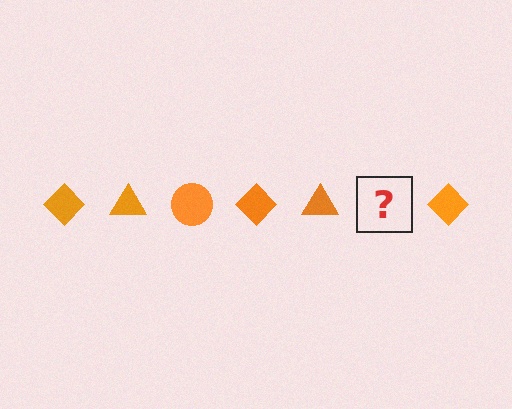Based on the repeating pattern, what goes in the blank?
The blank should be an orange circle.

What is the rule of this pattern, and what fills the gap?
The rule is that the pattern cycles through diamond, triangle, circle shapes in orange. The gap should be filled with an orange circle.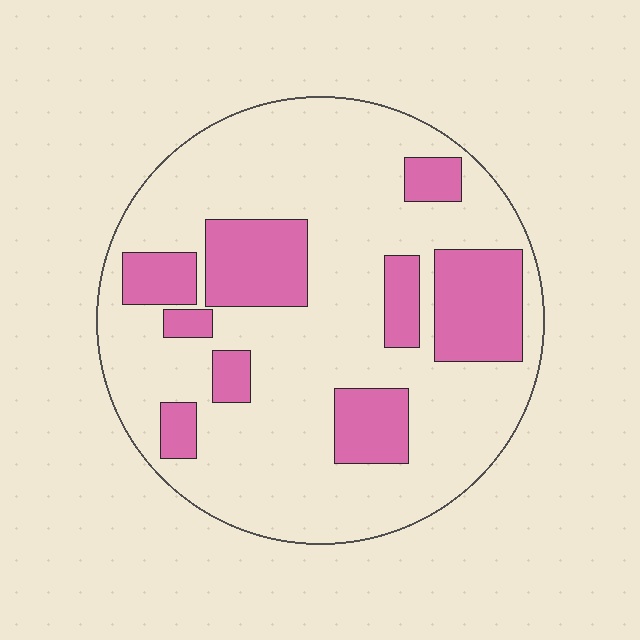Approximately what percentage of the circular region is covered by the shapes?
Approximately 25%.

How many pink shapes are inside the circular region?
9.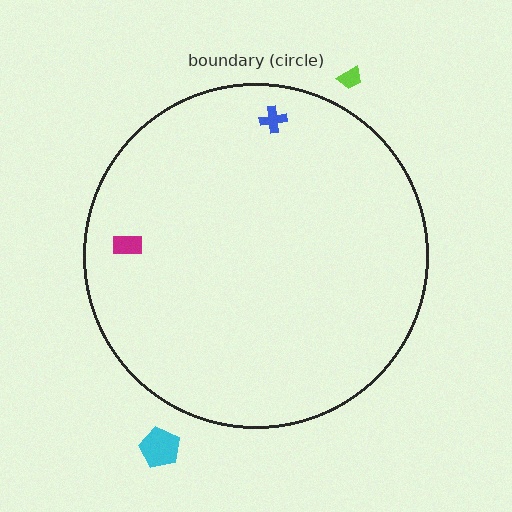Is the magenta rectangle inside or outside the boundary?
Inside.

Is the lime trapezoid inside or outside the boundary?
Outside.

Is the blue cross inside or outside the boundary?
Inside.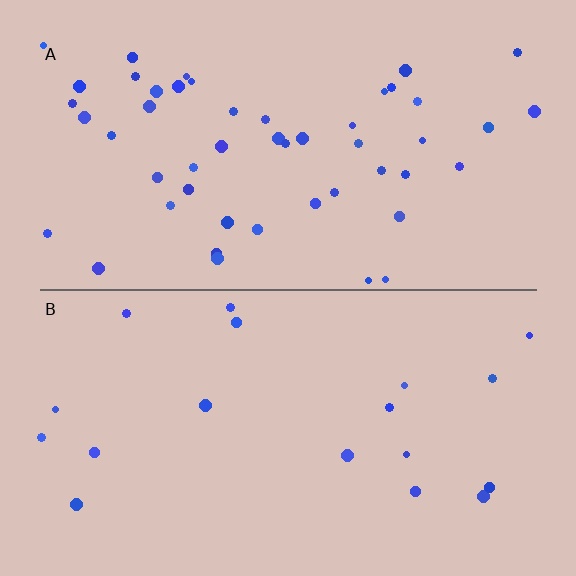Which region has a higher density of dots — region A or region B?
A (the top).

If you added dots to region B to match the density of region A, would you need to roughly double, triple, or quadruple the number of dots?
Approximately triple.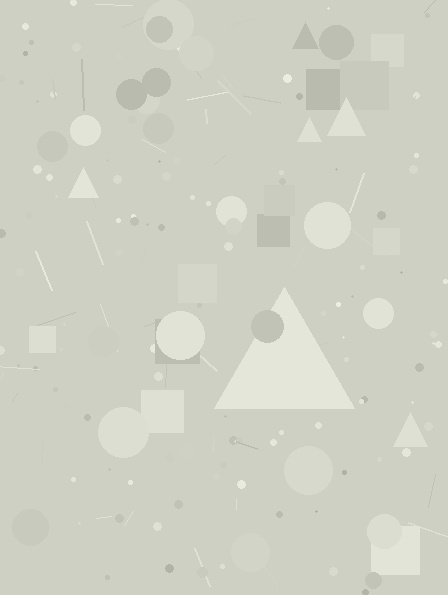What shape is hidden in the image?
A triangle is hidden in the image.